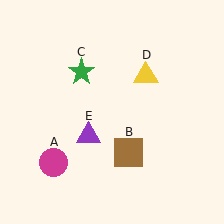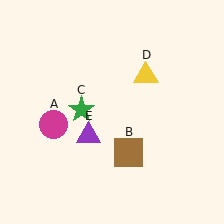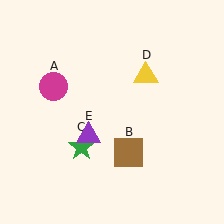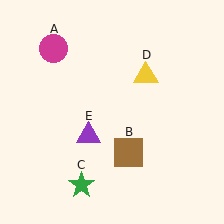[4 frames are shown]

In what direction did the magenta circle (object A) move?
The magenta circle (object A) moved up.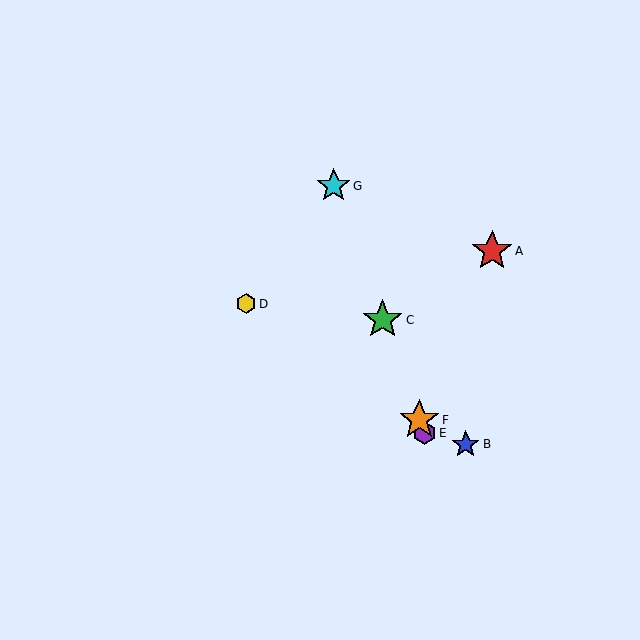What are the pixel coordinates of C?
Object C is at (383, 320).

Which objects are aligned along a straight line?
Objects C, E, F, G are aligned along a straight line.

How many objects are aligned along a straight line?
4 objects (C, E, F, G) are aligned along a straight line.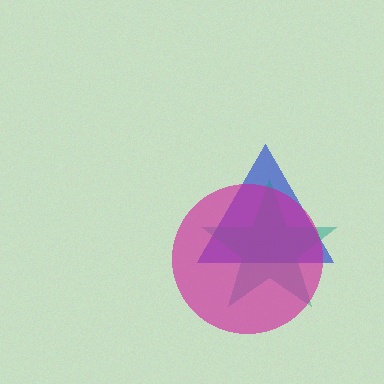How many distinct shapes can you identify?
There are 3 distinct shapes: a blue triangle, a teal star, a magenta circle.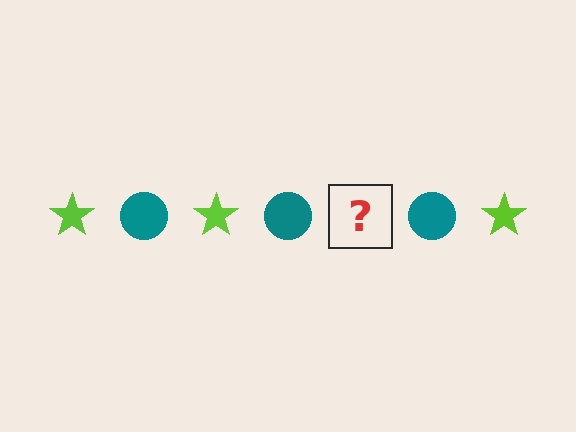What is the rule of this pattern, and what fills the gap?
The rule is that the pattern alternates between lime star and teal circle. The gap should be filled with a lime star.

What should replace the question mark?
The question mark should be replaced with a lime star.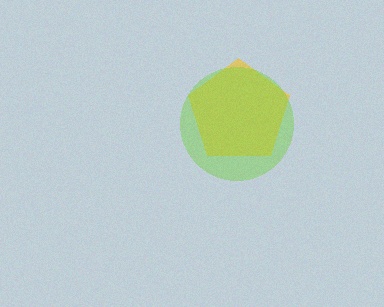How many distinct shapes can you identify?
There are 2 distinct shapes: a yellow pentagon, a lime circle.